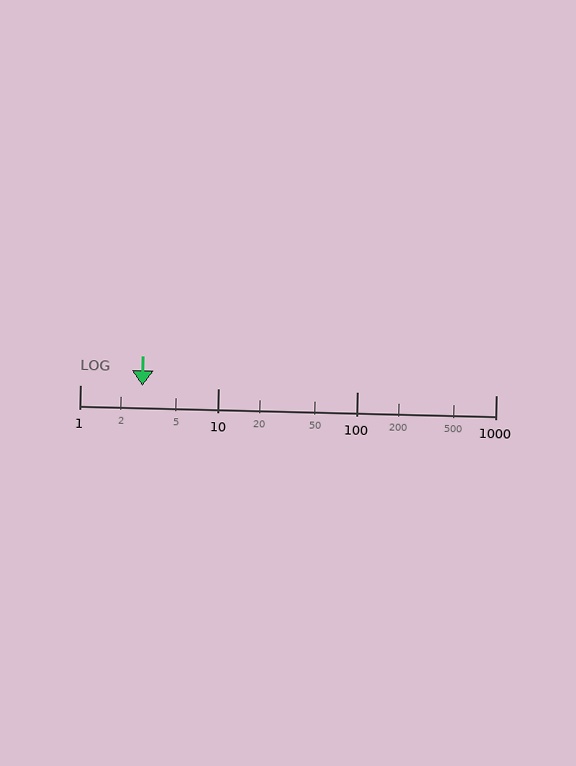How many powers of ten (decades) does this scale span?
The scale spans 3 decades, from 1 to 1000.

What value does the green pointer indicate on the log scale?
The pointer indicates approximately 2.8.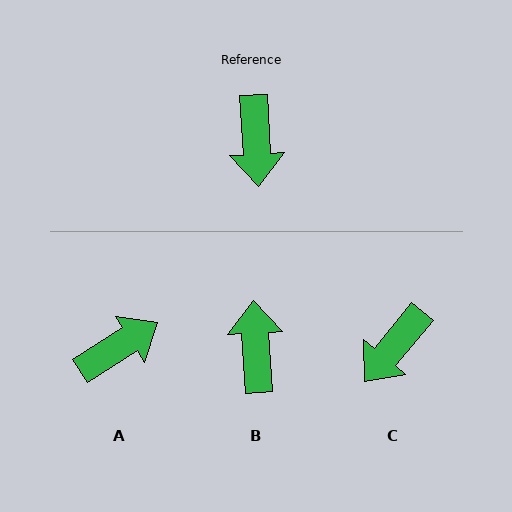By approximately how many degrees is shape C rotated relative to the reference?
Approximately 43 degrees clockwise.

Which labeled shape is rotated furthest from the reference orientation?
B, about 179 degrees away.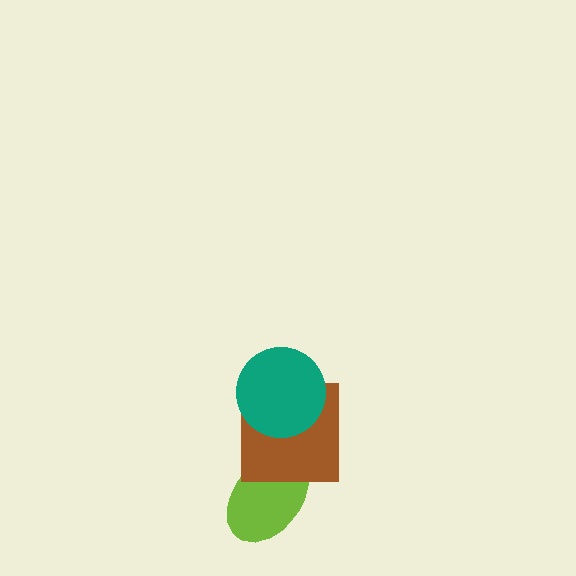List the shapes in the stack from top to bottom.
From top to bottom: the teal circle, the brown square, the lime ellipse.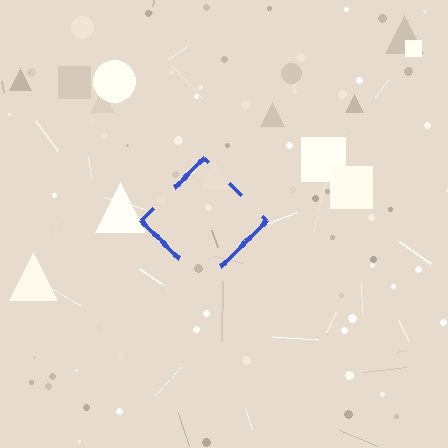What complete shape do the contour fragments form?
The contour fragments form a diamond.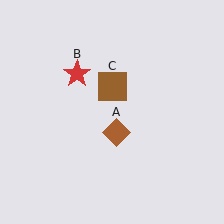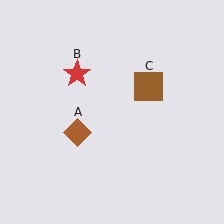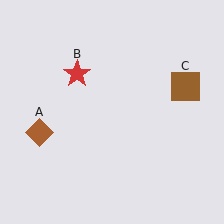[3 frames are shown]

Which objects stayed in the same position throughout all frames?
Red star (object B) remained stationary.